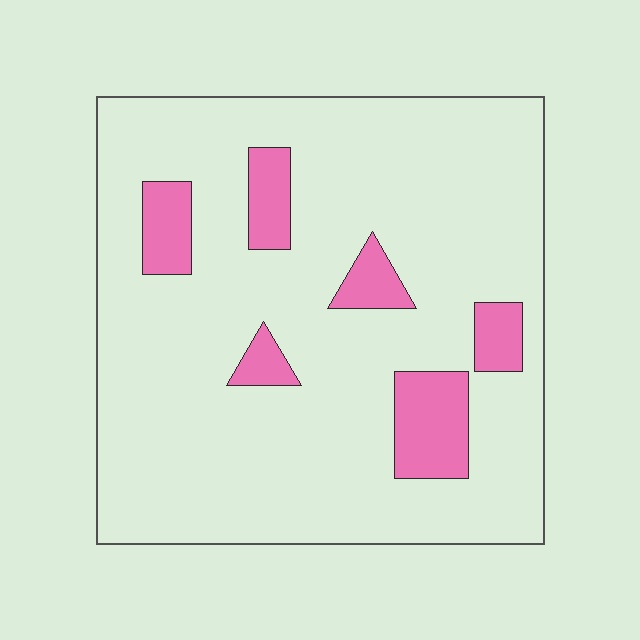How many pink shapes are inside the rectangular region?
6.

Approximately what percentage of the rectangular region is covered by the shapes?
Approximately 15%.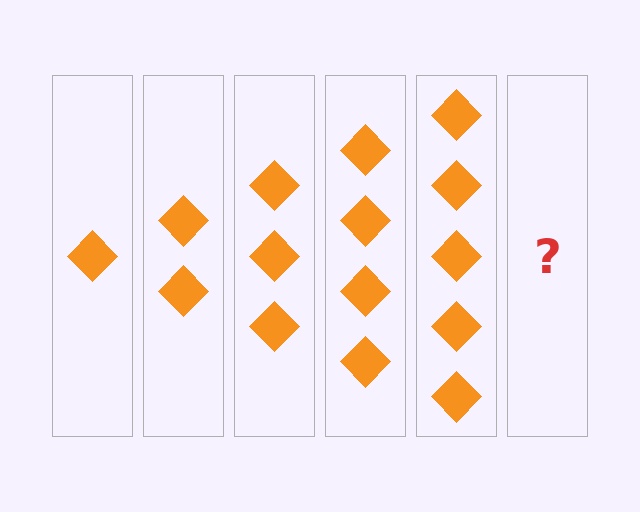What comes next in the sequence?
The next element should be 6 diamonds.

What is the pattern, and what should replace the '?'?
The pattern is that each step adds one more diamond. The '?' should be 6 diamonds.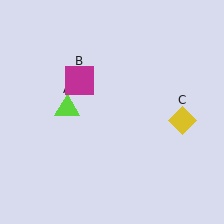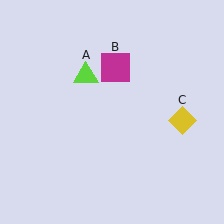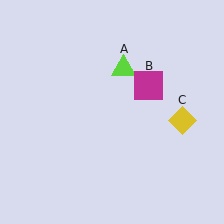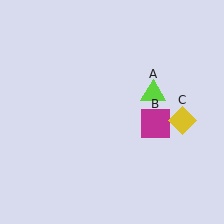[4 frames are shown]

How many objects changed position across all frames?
2 objects changed position: lime triangle (object A), magenta square (object B).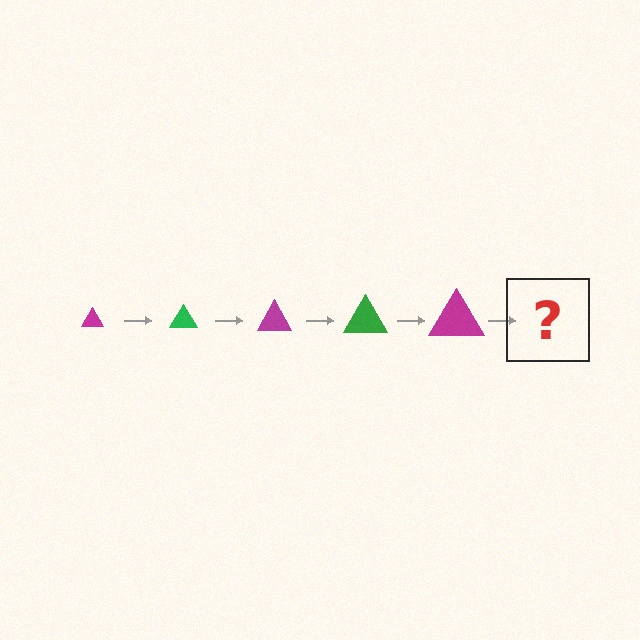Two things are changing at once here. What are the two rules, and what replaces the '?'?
The two rules are that the triangle grows larger each step and the color cycles through magenta and green. The '?' should be a green triangle, larger than the previous one.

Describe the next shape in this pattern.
It should be a green triangle, larger than the previous one.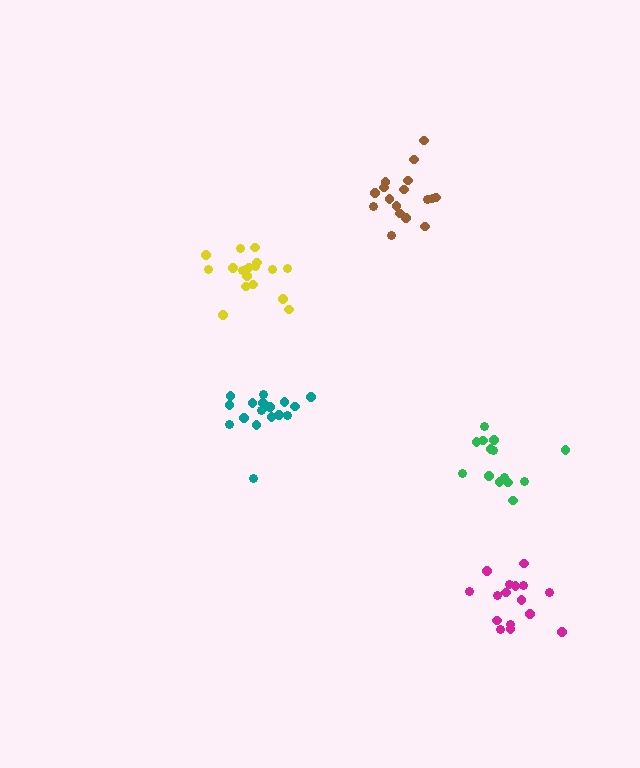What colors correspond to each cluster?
The clusters are colored: yellow, teal, green, brown, magenta.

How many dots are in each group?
Group 1: 18 dots, Group 2: 18 dots, Group 3: 14 dots, Group 4: 17 dots, Group 5: 16 dots (83 total).